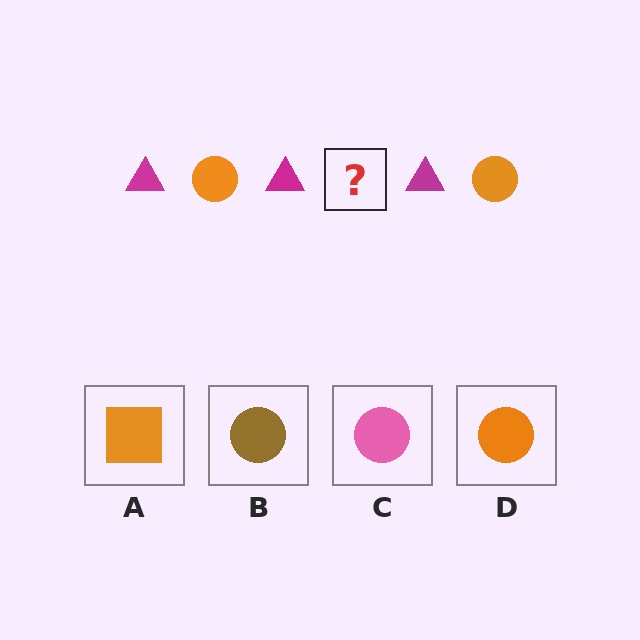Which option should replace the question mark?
Option D.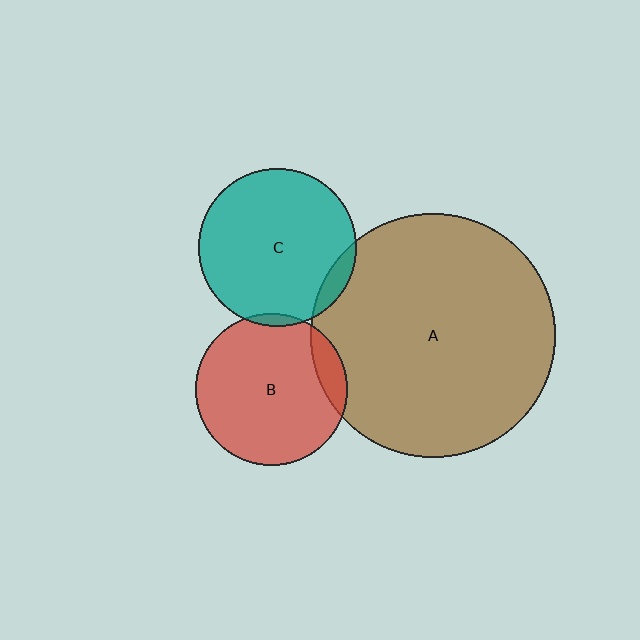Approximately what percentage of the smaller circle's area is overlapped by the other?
Approximately 5%.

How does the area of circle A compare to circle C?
Approximately 2.4 times.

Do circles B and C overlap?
Yes.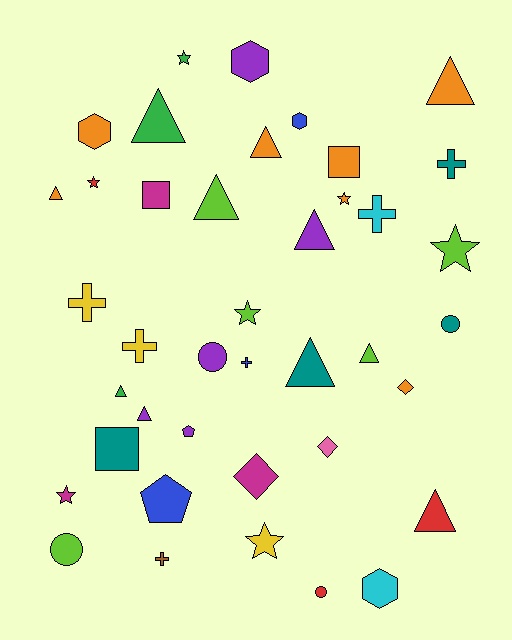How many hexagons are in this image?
There are 4 hexagons.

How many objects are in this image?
There are 40 objects.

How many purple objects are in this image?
There are 5 purple objects.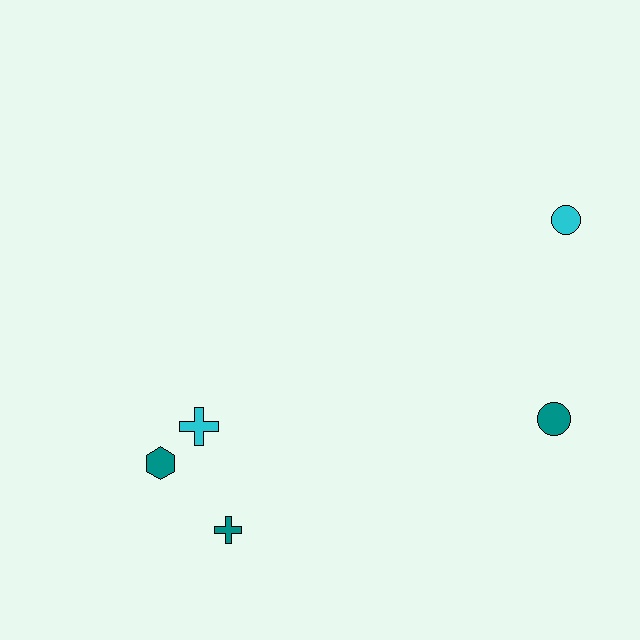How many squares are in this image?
There are no squares.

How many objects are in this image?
There are 5 objects.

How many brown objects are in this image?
There are no brown objects.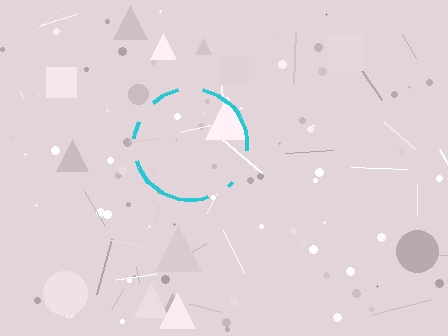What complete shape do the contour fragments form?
The contour fragments form a circle.